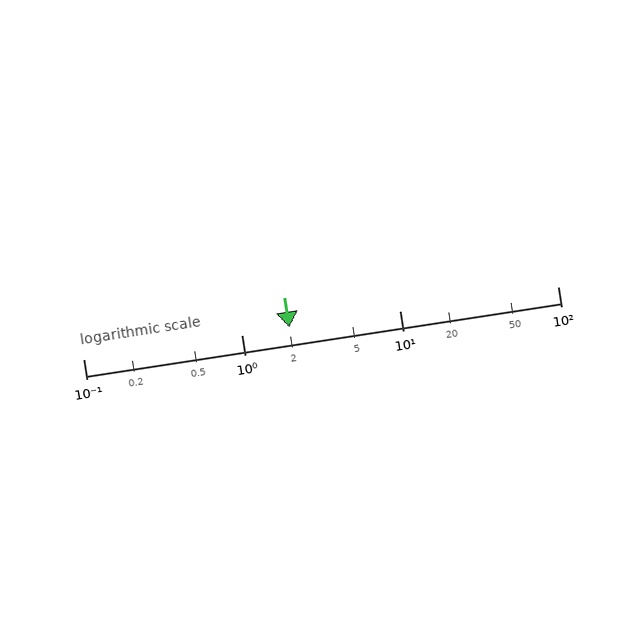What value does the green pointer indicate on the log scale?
The pointer indicates approximately 2.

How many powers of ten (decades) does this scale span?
The scale spans 3 decades, from 0.1 to 100.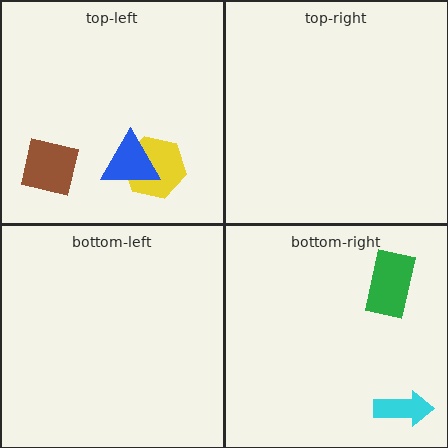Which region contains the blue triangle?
The top-left region.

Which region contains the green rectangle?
The bottom-right region.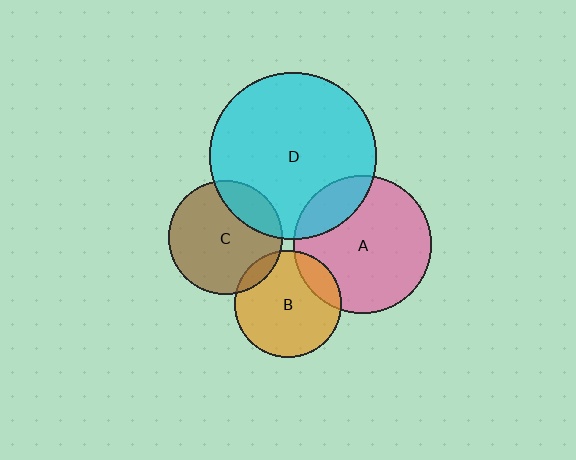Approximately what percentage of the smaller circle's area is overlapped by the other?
Approximately 20%.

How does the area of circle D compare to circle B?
Approximately 2.4 times.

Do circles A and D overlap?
Yes.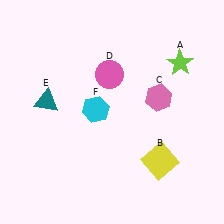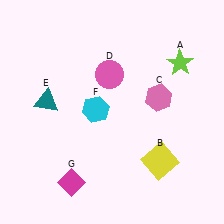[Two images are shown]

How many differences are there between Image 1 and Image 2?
There is 1 difference between the two images.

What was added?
A magenta diamond (G) was added in Image 2.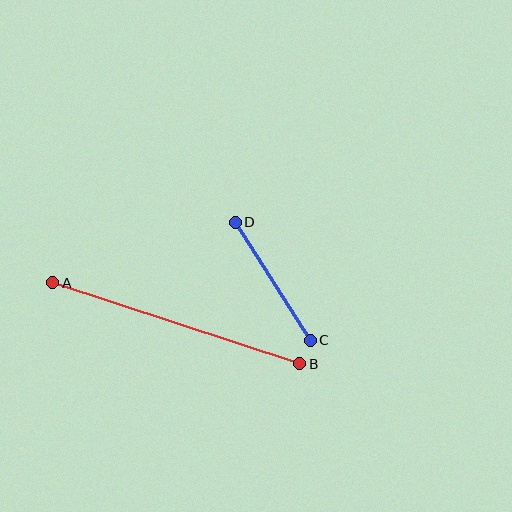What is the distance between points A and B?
The distance is approximately 260 pixels.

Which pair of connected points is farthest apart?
Points A and B are farthest apart.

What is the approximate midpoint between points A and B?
The midpoint is at approximately (176, 323) pixels.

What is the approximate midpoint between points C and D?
The midpoint is at approximately (273, 281) pixels.